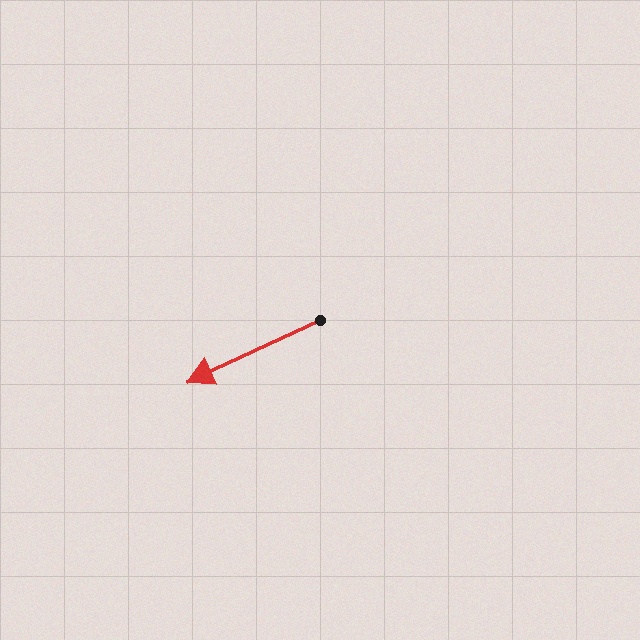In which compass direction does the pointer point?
Southwest.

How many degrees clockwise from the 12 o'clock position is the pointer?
Approximately 245 degrees.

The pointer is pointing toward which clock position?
Roughly 8 o'clock.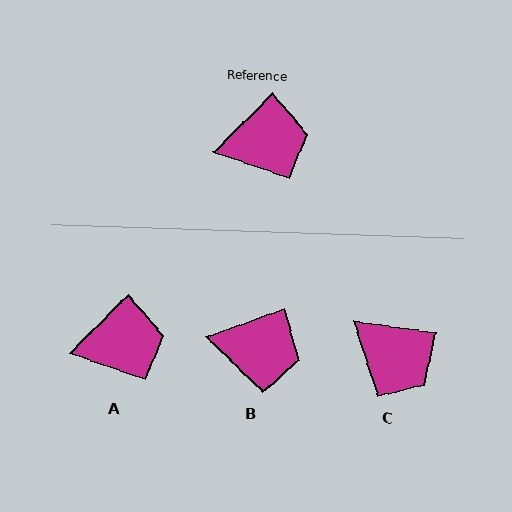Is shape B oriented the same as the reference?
No, it is off by about 25 degrees.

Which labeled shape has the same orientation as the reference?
A.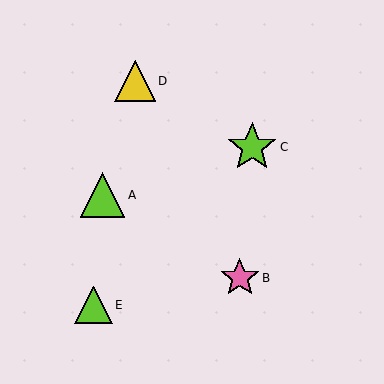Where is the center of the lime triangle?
The center of the lime triangle is at (103, 195).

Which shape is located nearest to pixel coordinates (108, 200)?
The lime triangle (labeled A) at (103, 195) is nearest to that location.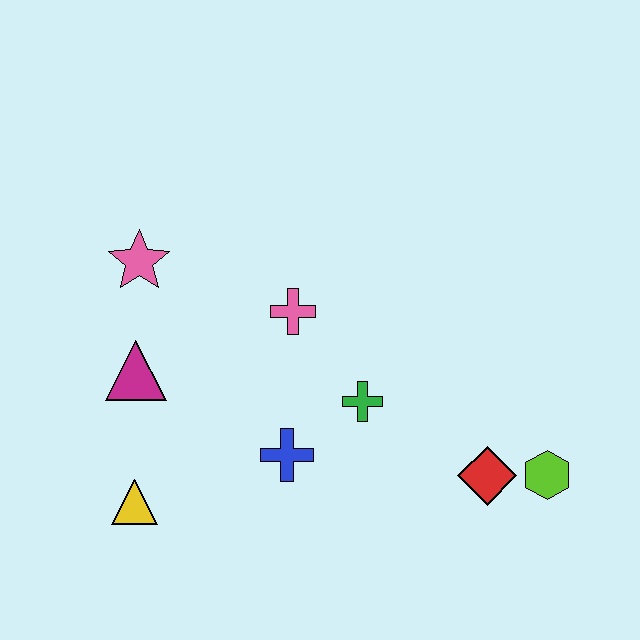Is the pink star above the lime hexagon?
Yes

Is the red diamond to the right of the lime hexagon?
No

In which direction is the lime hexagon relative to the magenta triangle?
The lime hexagon is to the right of the magenta triangle.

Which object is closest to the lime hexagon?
The red diamond is closest to the lime hexagon.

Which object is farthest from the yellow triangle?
The lime hexagon is farthest from the yellow triangle.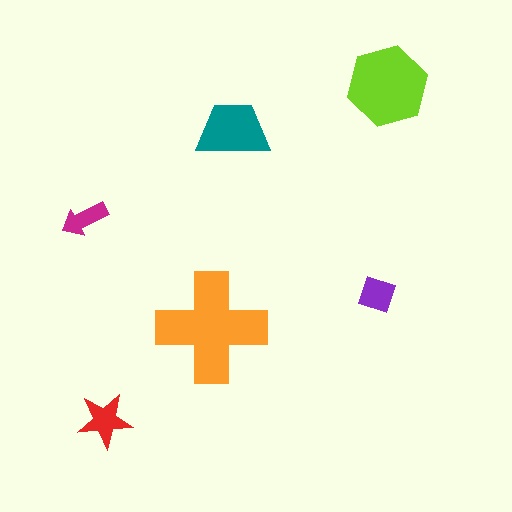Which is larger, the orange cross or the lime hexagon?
The orange cross.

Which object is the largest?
The orange cross.